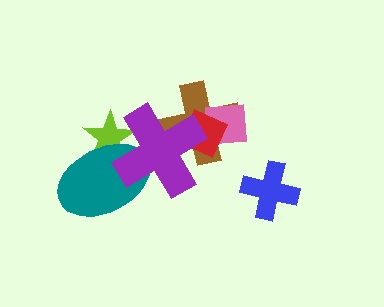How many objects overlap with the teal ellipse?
2 objects overlap with the teal ellipse.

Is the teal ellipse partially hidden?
Yes, it is partially covered by another shape.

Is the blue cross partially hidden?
No, no other shape covers it.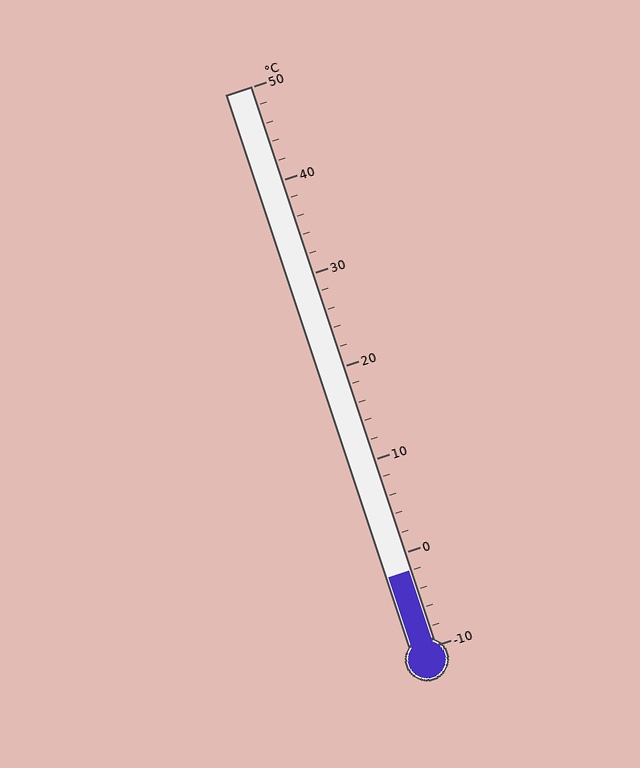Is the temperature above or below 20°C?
The temperature is below 20°C.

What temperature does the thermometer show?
The thermometer shows approximately -2°C.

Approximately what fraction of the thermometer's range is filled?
The thermometer is filled to approximately 15% of its range.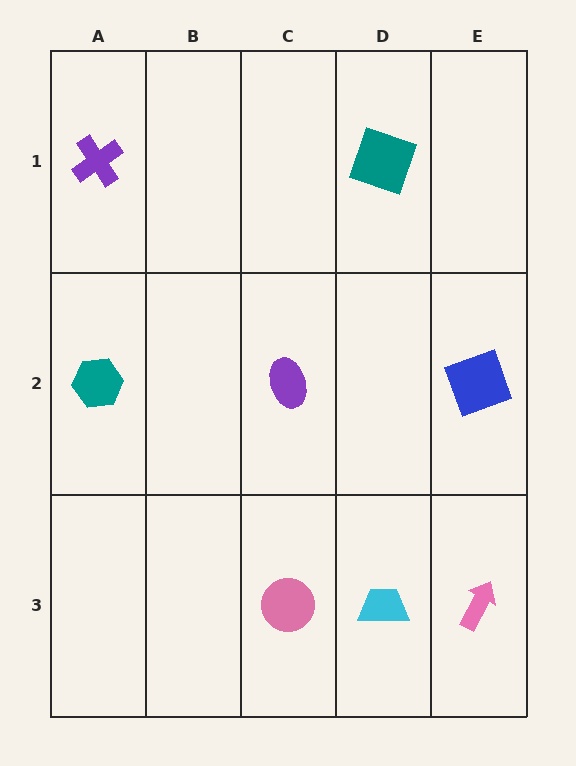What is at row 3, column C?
A pink circle.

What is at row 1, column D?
A teal square.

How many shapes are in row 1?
2 shapes.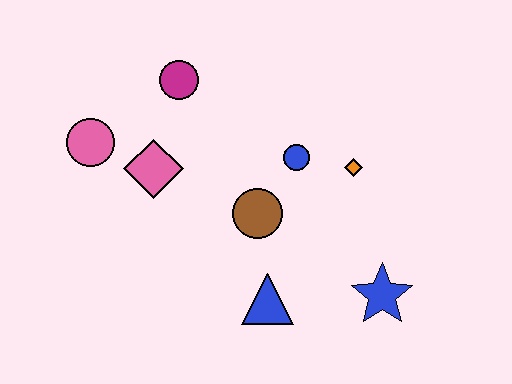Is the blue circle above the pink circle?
No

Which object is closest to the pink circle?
The pink diamond is closest to the pink circle.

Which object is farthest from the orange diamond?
The pink circle is farthest from the orange diamond.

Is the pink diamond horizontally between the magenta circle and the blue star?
No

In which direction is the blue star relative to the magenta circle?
The blue star is below the magenta circle.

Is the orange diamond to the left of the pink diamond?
No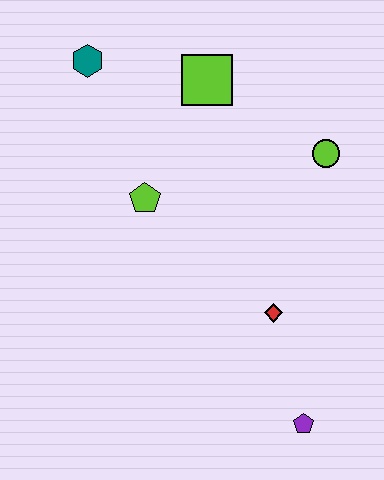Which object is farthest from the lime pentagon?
The purple pentagon is farthest from the lime pentagon.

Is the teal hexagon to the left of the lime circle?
Yes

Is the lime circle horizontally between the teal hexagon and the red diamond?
No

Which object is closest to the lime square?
The teal hexagon is closest to the lime square.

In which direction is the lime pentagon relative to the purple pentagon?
The lime pentagon is above the purple pentagon.